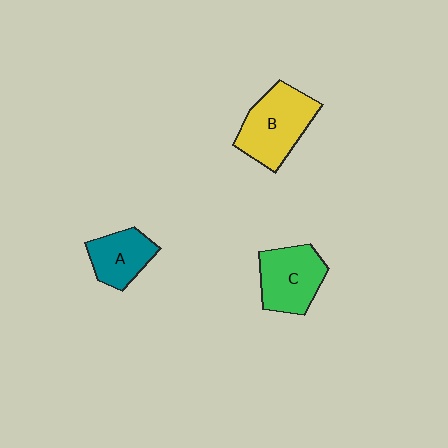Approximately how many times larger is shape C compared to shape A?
Approximately 1.3 times.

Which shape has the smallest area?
Shape A (teal).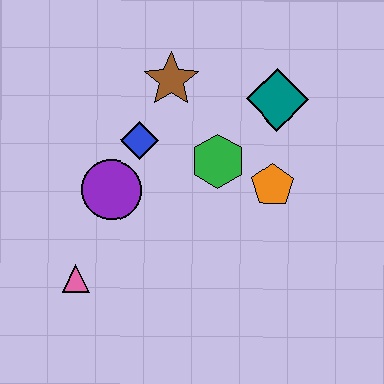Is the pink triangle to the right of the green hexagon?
No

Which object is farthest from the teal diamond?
The pink triangle is farthest from the teal diamond.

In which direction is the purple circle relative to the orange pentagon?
The purple circle is to the left of the orange pentagon.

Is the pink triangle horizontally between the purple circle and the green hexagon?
No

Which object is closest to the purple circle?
The blue diamond is closest to the purple circle.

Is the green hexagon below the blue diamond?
Yes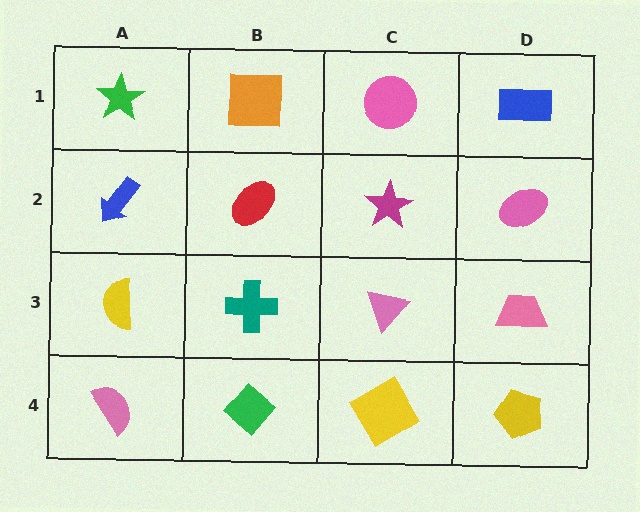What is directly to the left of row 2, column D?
A magenta star.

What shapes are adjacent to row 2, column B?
An orange square (row 1, column B), a teal cross (row 3, column B), a blue arrow (row 2, column A), a magenta star (row 2, column C).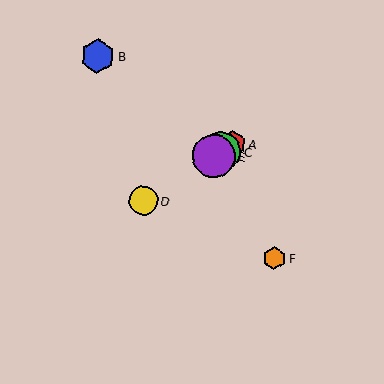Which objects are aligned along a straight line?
Objects A, C, D, E are aligned along a straight line.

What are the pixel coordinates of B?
Object B is at (98, 56).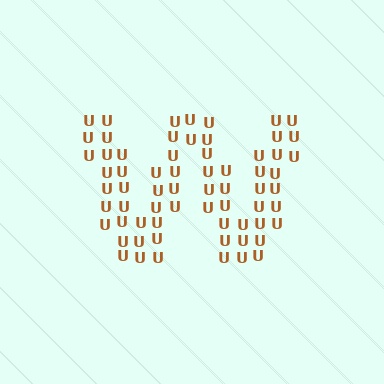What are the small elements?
The small elements are letter U's.